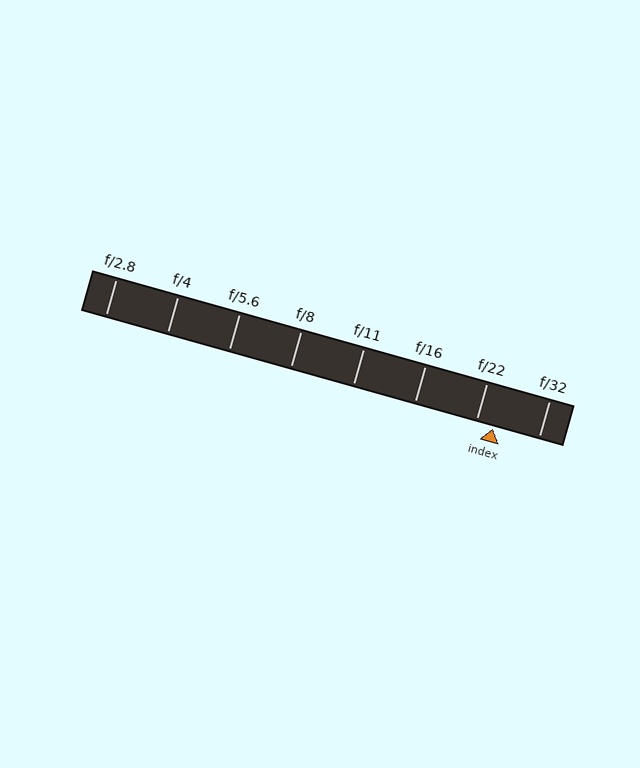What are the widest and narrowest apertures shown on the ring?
The widest aperture shown is f/2.8 and the narrowest is f/32.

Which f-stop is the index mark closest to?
The index mark is closest to f/22.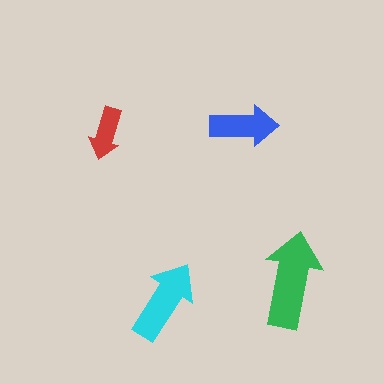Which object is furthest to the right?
The green arrow is rightmost.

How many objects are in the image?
There are 4 objects in the image.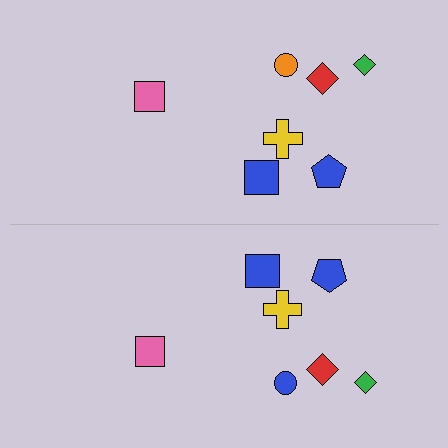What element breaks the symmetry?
The blue circle on the bottom side breaks the symmetry — its mirror counterpart is orange.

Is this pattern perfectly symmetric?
No, the pattern is not perfectly symmetric. The blue circle on the bottom side breaks the symmetry — its mirror counterpart is orange.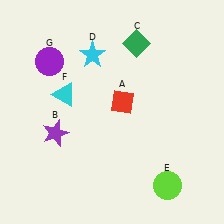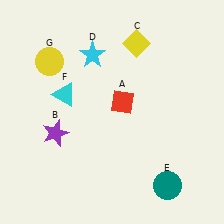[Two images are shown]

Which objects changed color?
C changed from green to yellow. E changed from lime to teal. G changed from purple to yellow.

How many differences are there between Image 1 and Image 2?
There are 3 differences between the two images.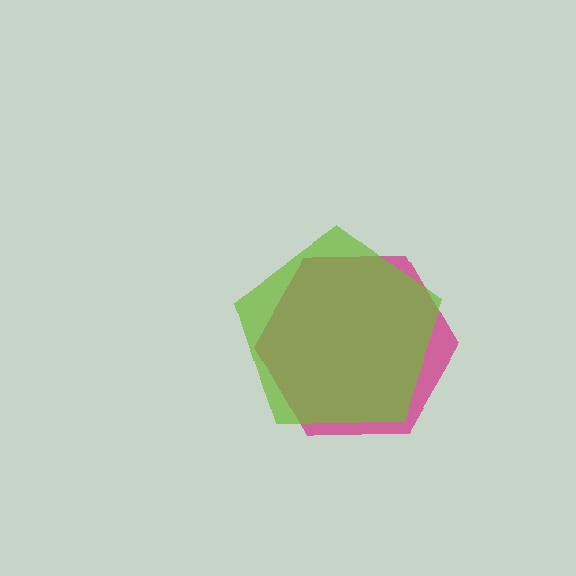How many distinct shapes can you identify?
There are 2 distinct shapes: a magenta hexagon, a lime pentagon.